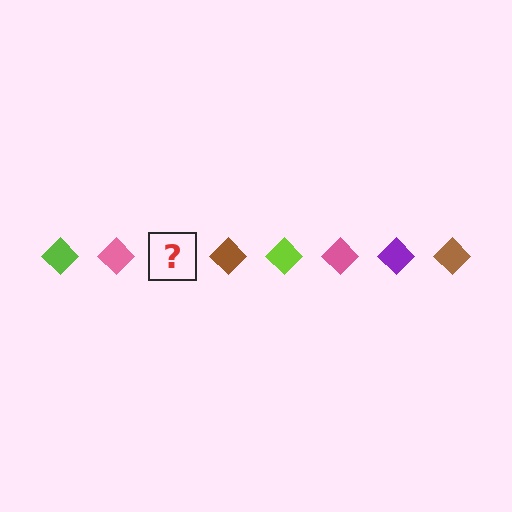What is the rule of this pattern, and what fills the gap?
The rule is that the pattern cycles through lime, pink, purple, brown diamonds. The gap should be filled with a purple diamond.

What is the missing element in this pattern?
The missing element is a purple diamond.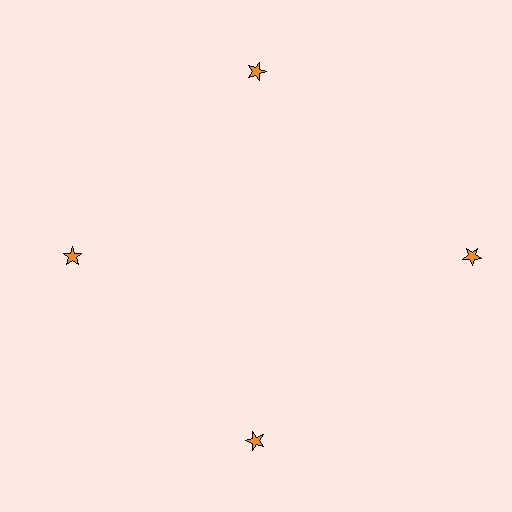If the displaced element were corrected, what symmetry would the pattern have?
It would have 4-fold rotational symmetry — the pattern would map onto itself every 90 degrees.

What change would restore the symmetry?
The symmetry would be restored by moving it inward, back onto the ring so that all 4 stars sit at equal angles and equal distance from the center.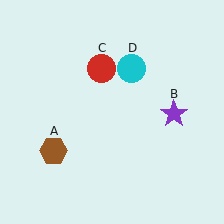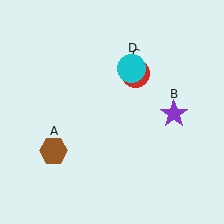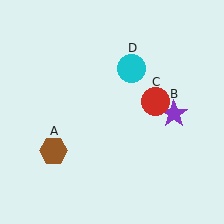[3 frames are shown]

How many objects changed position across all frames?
1 object changed position: red circle (object C).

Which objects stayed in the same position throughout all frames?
Brown hexagon (object A) and purple star (object B) and cyan circle (object D) remained stationary.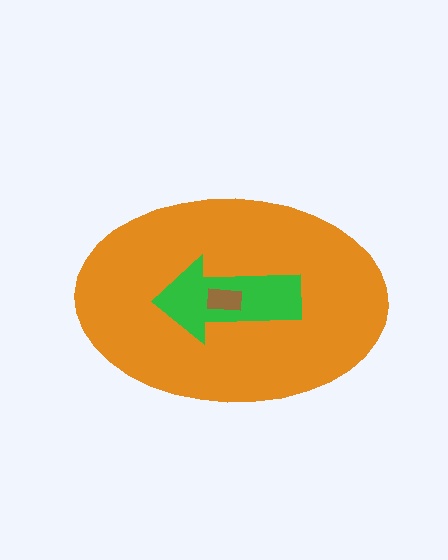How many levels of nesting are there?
3.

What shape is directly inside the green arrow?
The brown rectangle.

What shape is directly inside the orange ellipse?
The green arrow.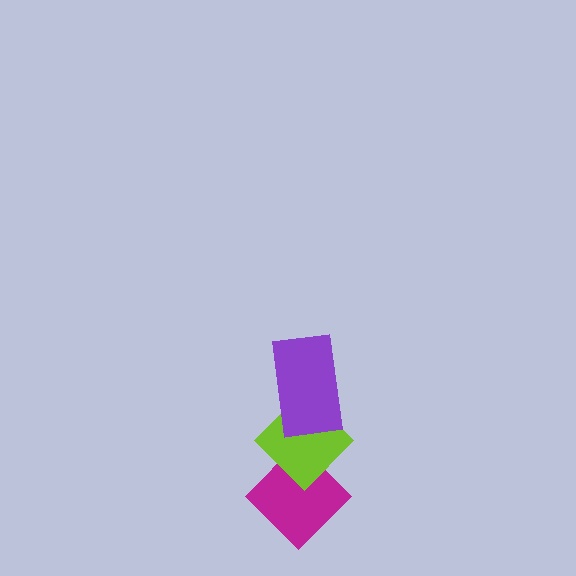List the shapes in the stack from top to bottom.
From top to bottom: the purple rectangle, the lime diamond, the magenta diamond.